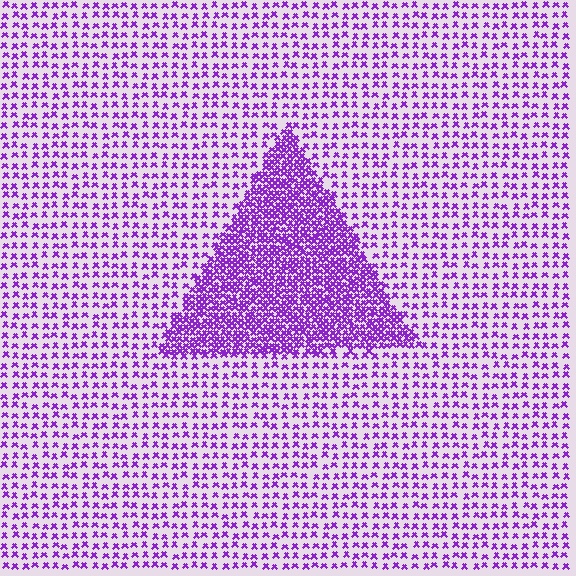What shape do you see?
I see a triangle.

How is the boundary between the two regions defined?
The boundary is defined by a change in element density (approximately 2.7x ratio). All elements are the same color, size, and shape.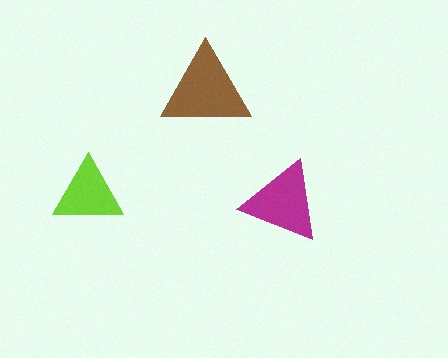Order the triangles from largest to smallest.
the brown one, the magenta one, the lime one.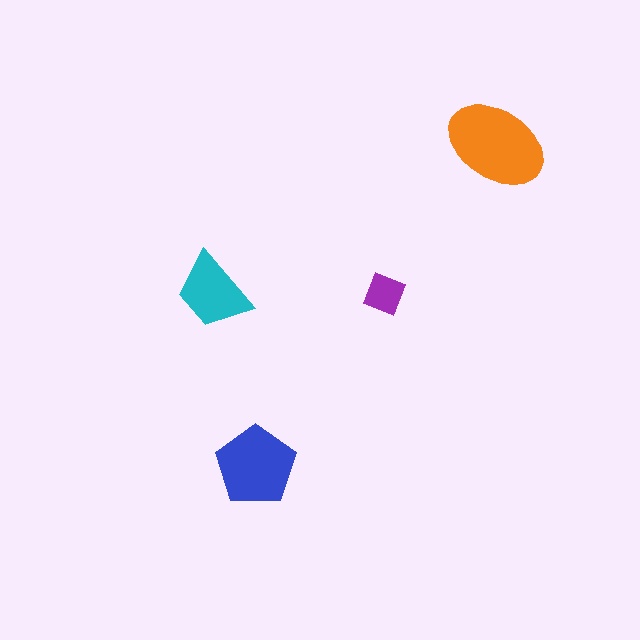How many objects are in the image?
There are 4 objects in the image.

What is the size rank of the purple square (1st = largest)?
4th.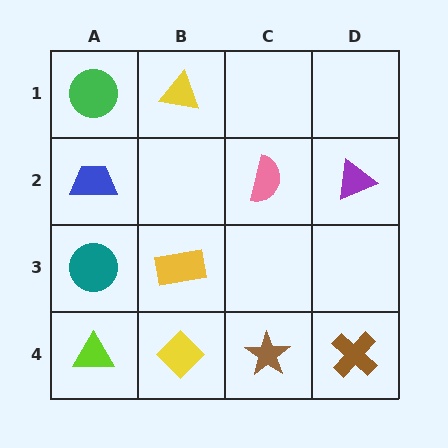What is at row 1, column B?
A yellow triangle.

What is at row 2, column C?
A pink semicircle.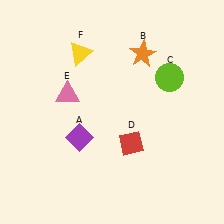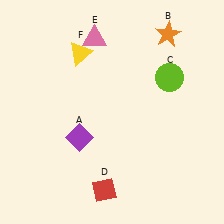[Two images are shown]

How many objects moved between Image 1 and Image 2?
3 objects moved between the two images.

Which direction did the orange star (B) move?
The orange star (B) moved right.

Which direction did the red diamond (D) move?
The red diamond (D) moved down.